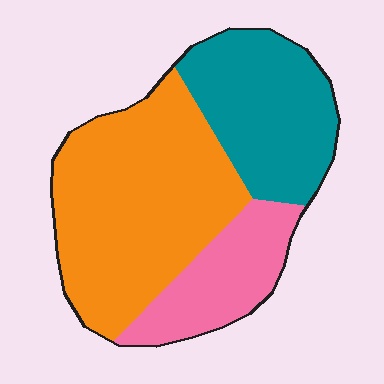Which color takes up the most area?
Orange, at roughly 50%.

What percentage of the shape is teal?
Teal covers roughly 30% of the shape.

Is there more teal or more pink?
Teal.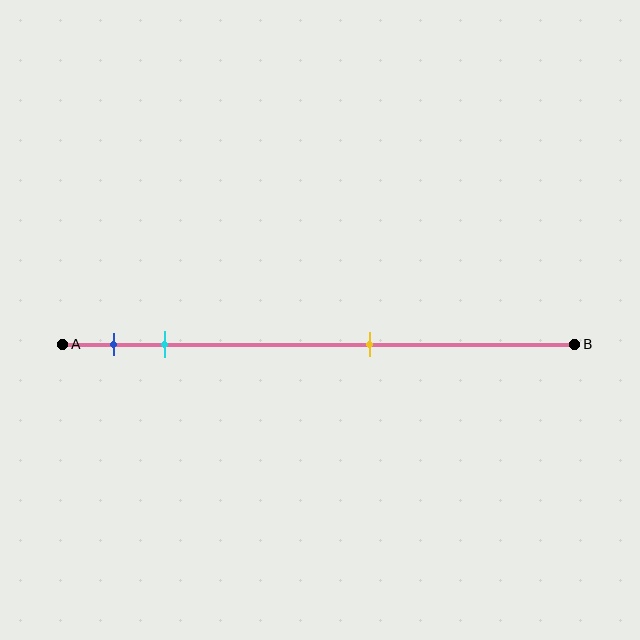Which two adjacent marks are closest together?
The blue and cyan marks are the closest adjacent pair.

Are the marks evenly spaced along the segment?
No, the marks are not evenly spaced.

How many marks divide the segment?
There are 3 marks dividing the segment.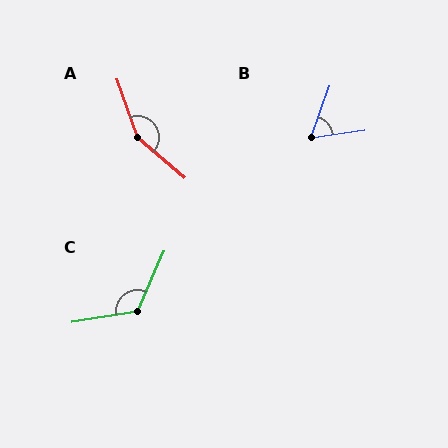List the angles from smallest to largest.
B (62°), C (123°), A (149°).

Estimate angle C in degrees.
Approximately 123 degrees.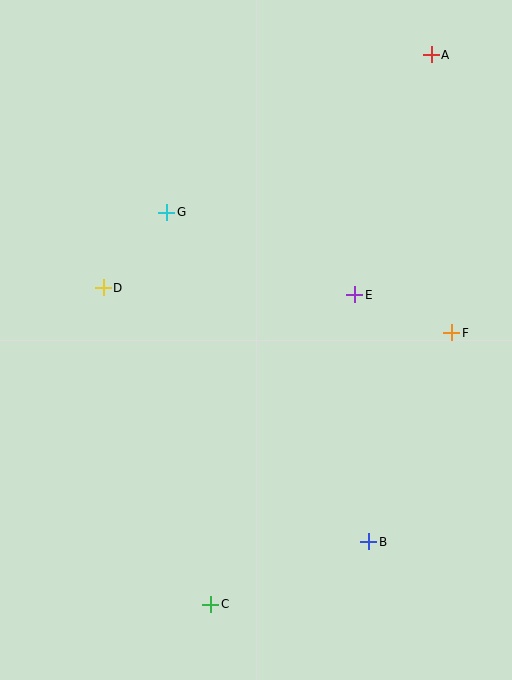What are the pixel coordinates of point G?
Point G is at (167, 212).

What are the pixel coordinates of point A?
Point A is at (431, 55).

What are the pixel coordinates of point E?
Point E is at (355, 295).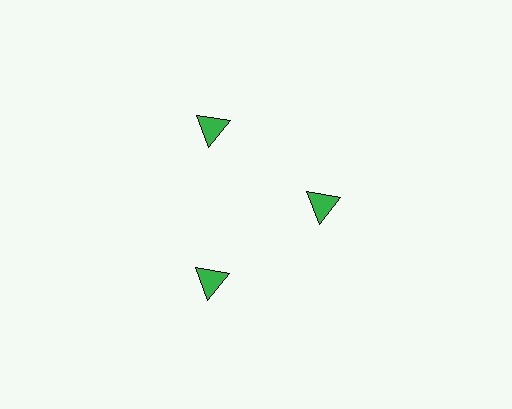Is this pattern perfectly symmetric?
No. The 3 green triangles are arranged in a ring, but one element near the 3 o'clock position is pulled inward toward the center, breaking the 3-fold rotational symmetry.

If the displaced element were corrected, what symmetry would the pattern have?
It would have 3-fold rotational symmetry — the pattern would map onto itself every 120 degrees.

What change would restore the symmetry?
The symmetry would be restored by moving it outward, back onto the ring so that all 3 triangles sit at equal angles and equal distance from the center.